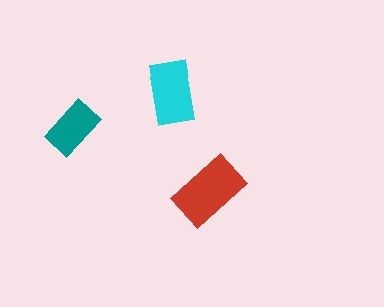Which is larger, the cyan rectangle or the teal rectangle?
The cyan one.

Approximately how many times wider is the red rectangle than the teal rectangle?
About 1.5 times wider.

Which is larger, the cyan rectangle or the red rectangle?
The red one.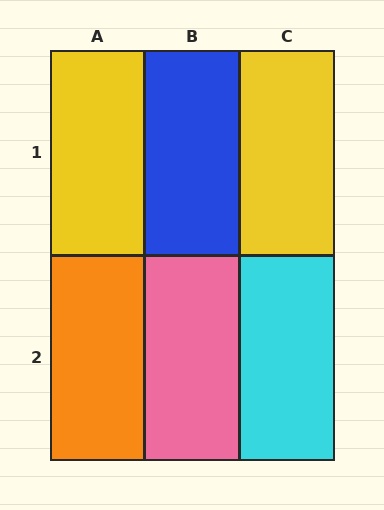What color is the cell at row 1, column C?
Yellow.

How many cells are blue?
1 cell is blue.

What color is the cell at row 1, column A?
Yellow.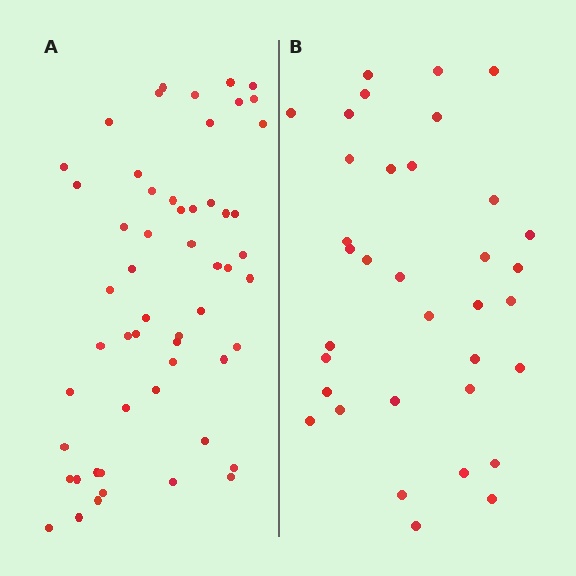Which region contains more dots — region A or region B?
Region A (the left region) has more dots.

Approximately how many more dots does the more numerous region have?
Region A has approximately 20 more dots than region B.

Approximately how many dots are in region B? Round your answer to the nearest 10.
About 40 dots. (The exact count is 35, which rounds to 40.)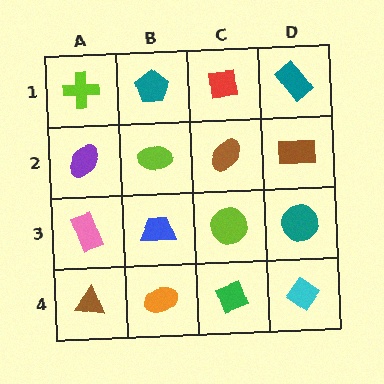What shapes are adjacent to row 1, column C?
A brown ellipse (row 2, column C), a teal pentagon (row 1, column B), a teal rectangle (row 1, column D).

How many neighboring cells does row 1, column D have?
2.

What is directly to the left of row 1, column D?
A red square.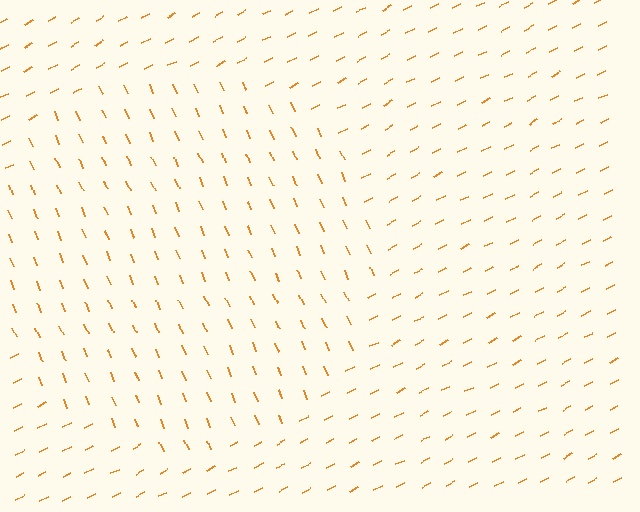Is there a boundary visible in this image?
Yes, there is a texture boundary formed by a change in line orientation.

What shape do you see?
I see a circle.